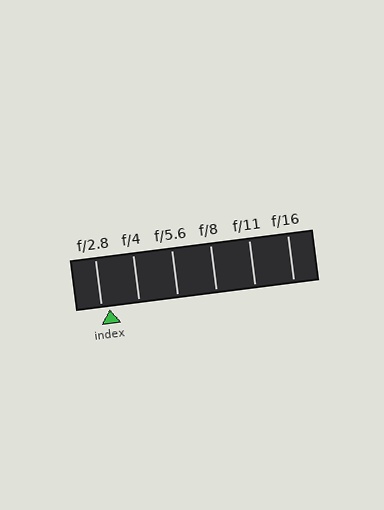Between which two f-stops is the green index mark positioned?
The index mark is between f/2.8 and f/4.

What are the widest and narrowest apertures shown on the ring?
The widest aperture shown is f/2.8 and the narrowest is f/16.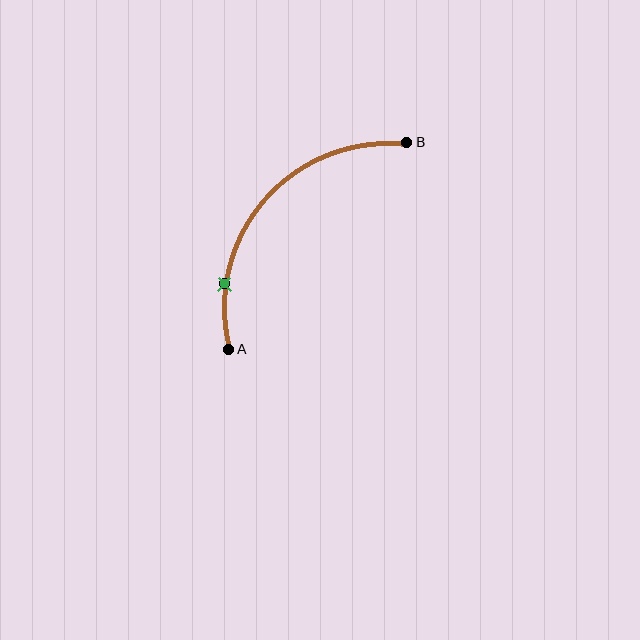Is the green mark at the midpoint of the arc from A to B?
No. The green mark lies on the arc but is closer to endpoint A. The arc midpoint would be at the point on the curve equidistant along the arc from both A and B.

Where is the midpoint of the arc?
The arc midpoint is the point on the curve farthest from the straight line joining A and B. It sits above and to the left of that line.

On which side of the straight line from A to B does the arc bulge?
The arc bulges above and to the left of the straight line connecting A and B.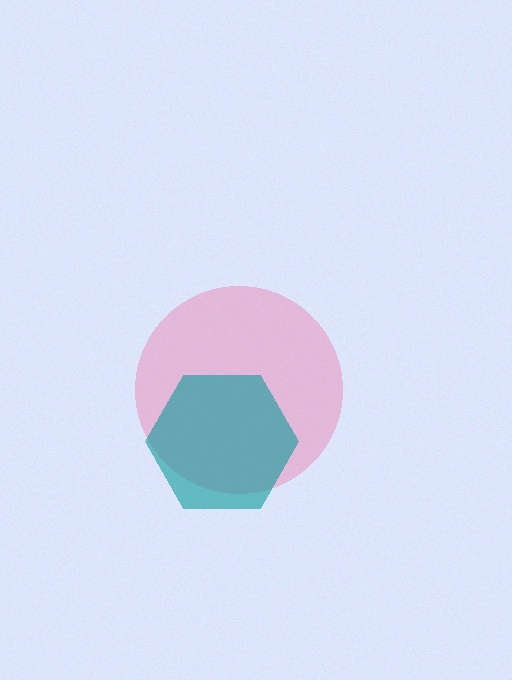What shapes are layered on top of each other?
The layered shapes are: a pink circle, a teal hexagon.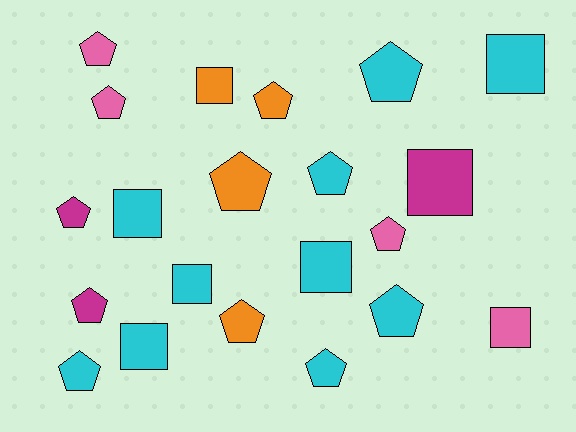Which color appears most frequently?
Cyan, with 10 objects.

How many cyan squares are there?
There are 5 cyan squares.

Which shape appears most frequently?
Pentagon, with 13 objects.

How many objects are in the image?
There are 21 objects.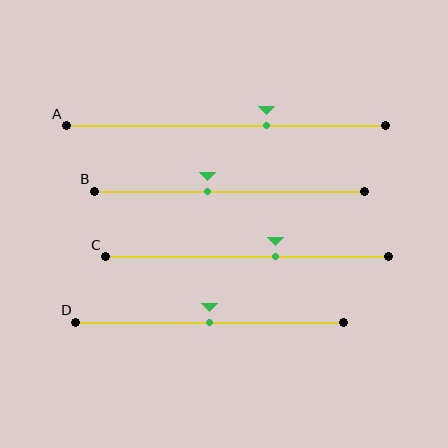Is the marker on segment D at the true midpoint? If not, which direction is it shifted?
Yes, the marker on segment D is at the true midpoint.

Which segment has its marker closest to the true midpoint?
Segment D has its marker closest to the true midpoint.